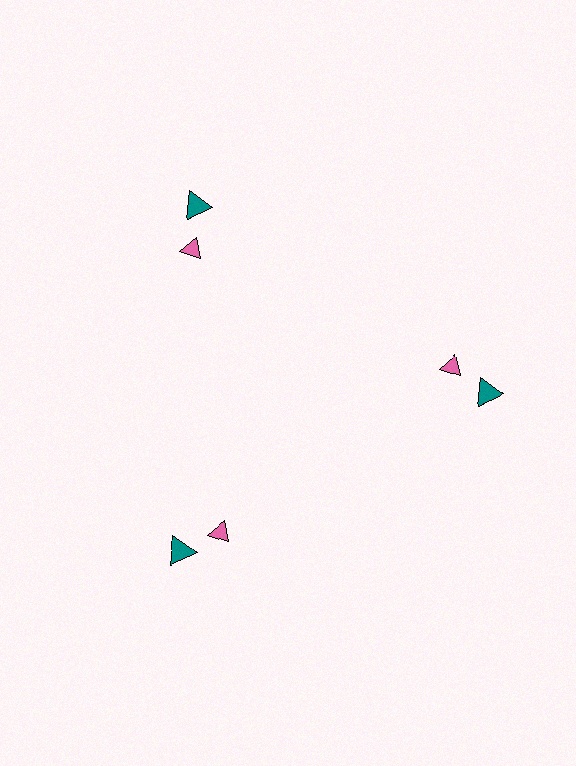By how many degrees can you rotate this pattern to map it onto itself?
The pattern maps onto itself every 120 degrees of rotation.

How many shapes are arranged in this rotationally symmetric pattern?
There are 6 shapes, arranged in 3 groups of 2.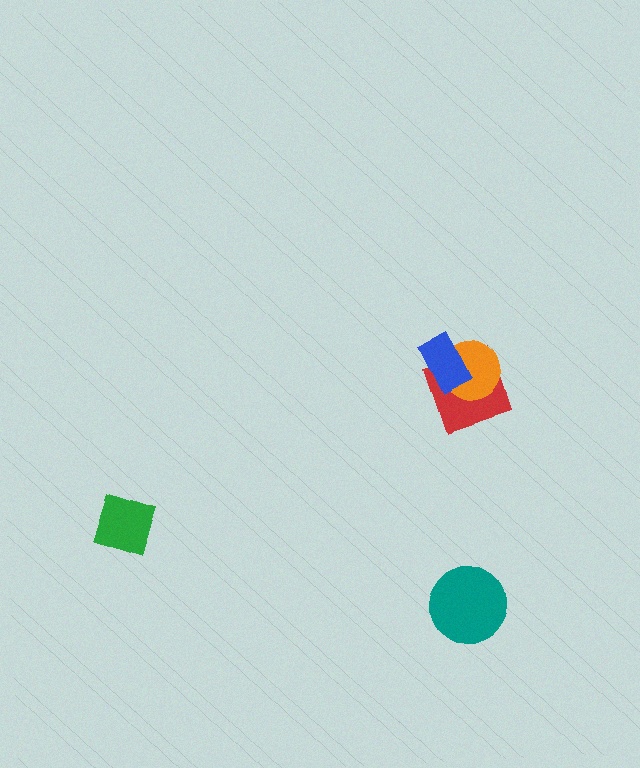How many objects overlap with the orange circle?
2 objects overlap with the orange circle.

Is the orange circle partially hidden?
Yes, it is partially covered by another shape.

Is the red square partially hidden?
Yes, it is partially covered by another shape.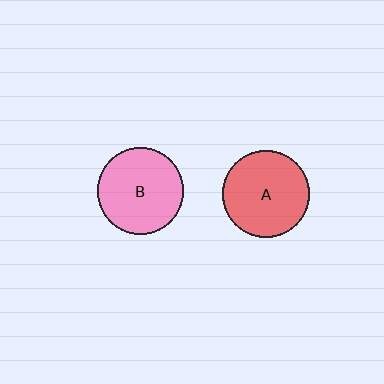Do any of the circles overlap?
No, none of the circles overlap.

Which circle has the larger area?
Circle A (red).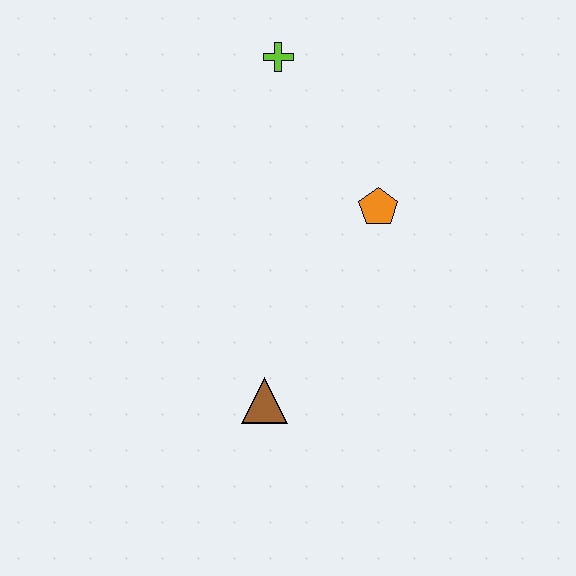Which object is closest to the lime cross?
The orange pentagon is closest to the lime cross.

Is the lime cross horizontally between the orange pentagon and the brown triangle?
Yes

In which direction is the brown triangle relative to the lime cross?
The brown triangle is below the lime cross.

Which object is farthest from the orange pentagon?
The brown triangle is farthest from the orange pentagon.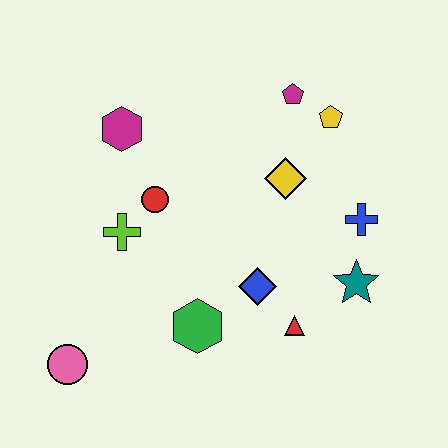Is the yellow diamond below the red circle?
No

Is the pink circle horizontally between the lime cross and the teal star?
No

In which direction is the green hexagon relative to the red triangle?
The green hexagon is to the left of the red triangle.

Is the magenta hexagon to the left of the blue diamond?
Yes